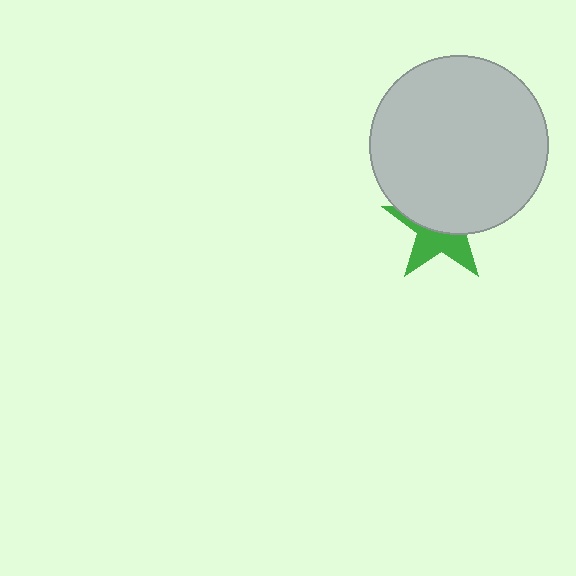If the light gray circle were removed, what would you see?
You would see the complete green star.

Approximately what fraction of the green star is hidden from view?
Roughly 57% of the green star is hidden behind the light gray circle.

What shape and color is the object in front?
The object in front is a light gray circle.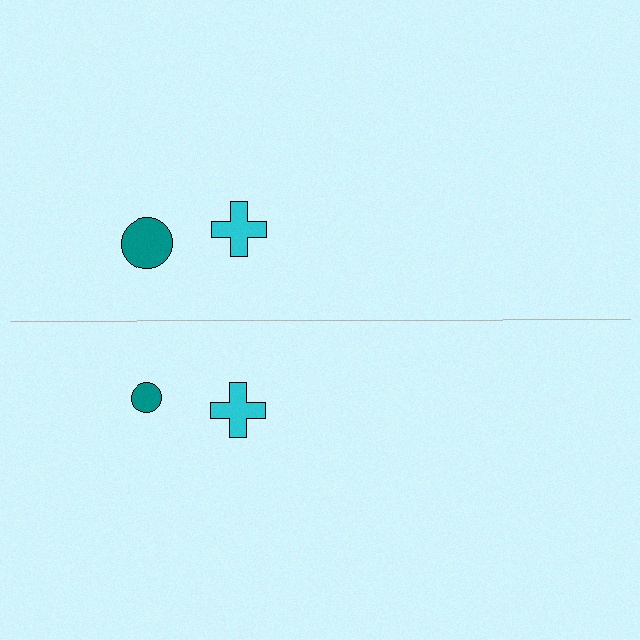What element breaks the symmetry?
The teal circle on the bottom side has a different size than its mirror counterpart.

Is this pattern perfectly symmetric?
No, the pattern is not perfectly symmetric. The teal circle on the bottom side has a different size than its mirror counterpart.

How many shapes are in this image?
There are 4 shapes in this image.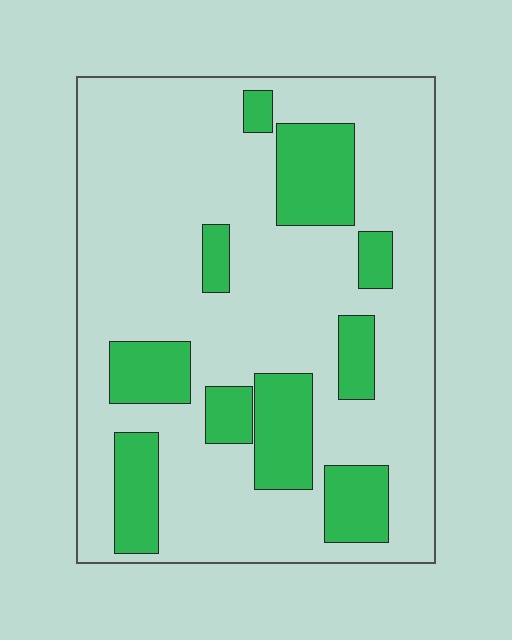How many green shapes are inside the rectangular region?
10.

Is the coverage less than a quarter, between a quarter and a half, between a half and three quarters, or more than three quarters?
Less than a quarter.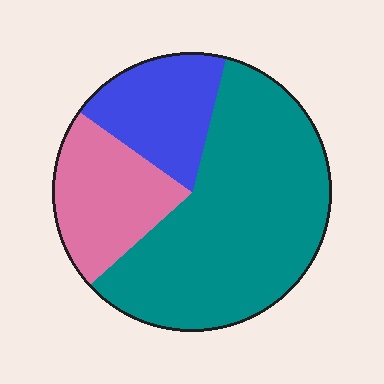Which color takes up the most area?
Teal, at roughly 60%.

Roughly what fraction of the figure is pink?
Pink takes up about one fifth (1/5) of the figure.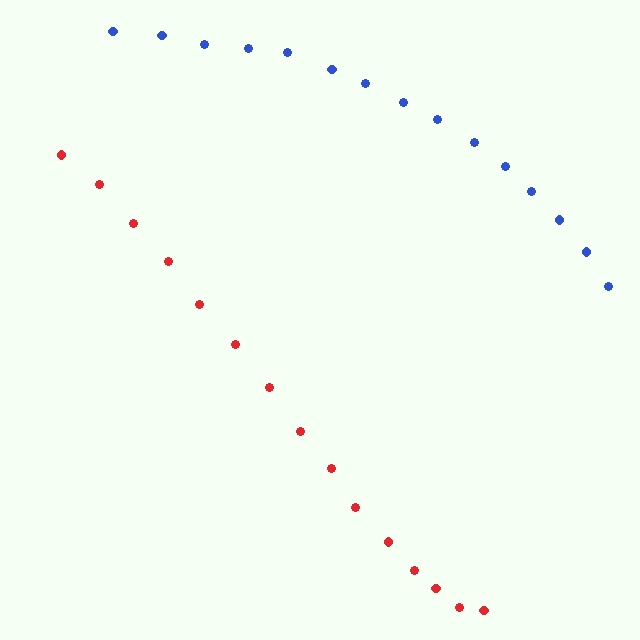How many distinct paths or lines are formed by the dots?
There are 2 distinct paths.